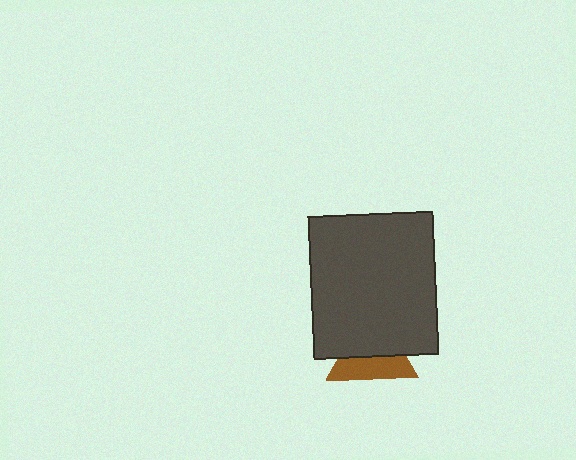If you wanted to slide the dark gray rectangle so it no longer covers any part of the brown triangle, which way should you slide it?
Slide it up — that is the most direct way to separate the two shapes.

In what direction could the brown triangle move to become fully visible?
The brown triangle could move down. That would shift it out from behind the dark gray rectangle entirely.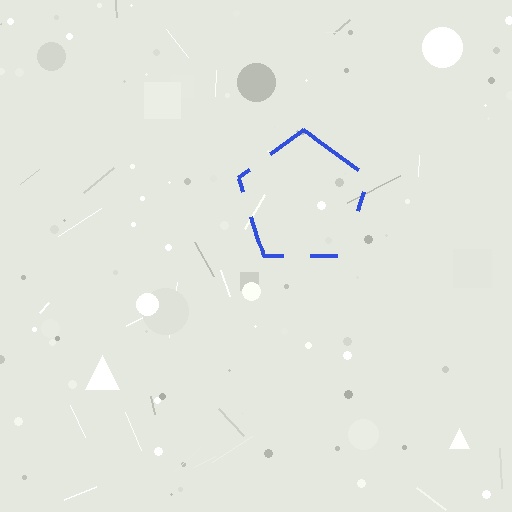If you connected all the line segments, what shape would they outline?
They would outline a pentagon.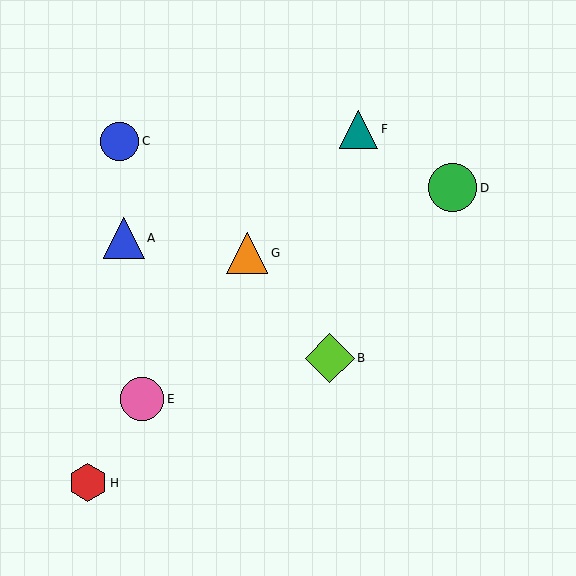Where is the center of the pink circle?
The center of the pink circle is at (142, 399).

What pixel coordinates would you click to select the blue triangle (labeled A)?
Click at (124, 238) to select the blue triangle A.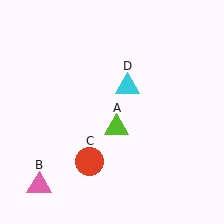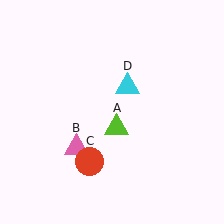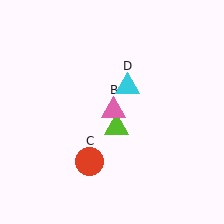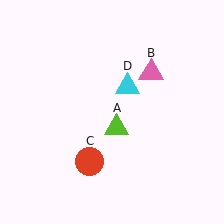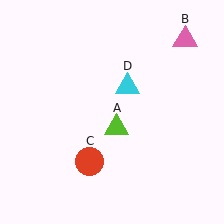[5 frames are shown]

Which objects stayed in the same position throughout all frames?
Lime triangle (object A) and red circle (object C) and cyan triangle (object D) remained stationary.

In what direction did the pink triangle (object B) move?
The pink triangle (object B) moved up and to the right.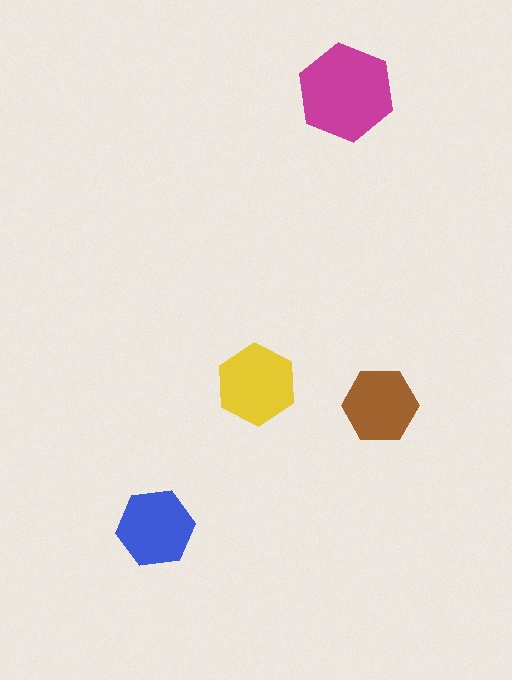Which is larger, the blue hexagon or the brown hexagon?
The blue one.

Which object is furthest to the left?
The blue hexagon is leftmost.